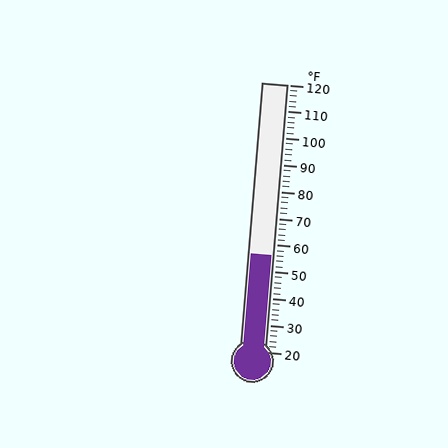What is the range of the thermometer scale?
The thermometer scale ranges from 20°F to 120°F.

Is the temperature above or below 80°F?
The temperature is below 80°F.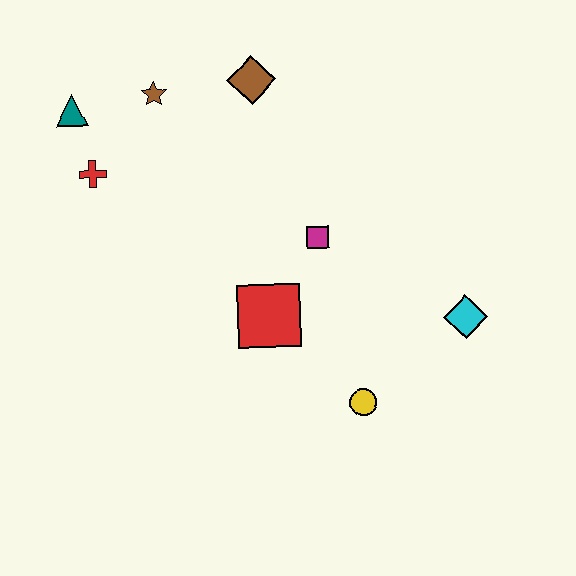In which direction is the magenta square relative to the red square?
The magenta square is above the red square.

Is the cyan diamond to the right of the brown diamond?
Yes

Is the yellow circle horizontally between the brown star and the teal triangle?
No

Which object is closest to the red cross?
The teal triangle is closest to the red cross.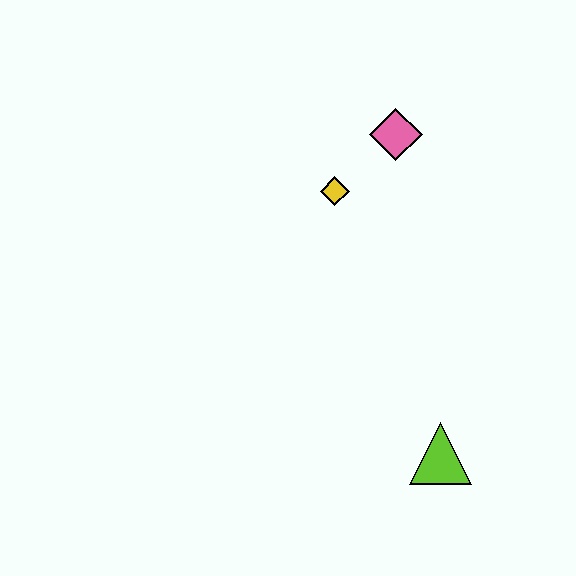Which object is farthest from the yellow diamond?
The lime triangle is farthest from the yellow diamond.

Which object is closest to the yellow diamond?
The pink diamond is closest to the yellow diamond.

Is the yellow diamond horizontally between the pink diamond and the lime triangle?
No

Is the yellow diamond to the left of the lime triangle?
Yes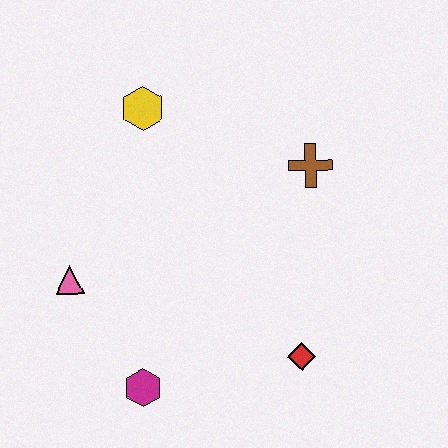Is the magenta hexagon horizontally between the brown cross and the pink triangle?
Yes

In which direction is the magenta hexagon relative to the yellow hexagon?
The magenta hexagon is below the yellow hexagon.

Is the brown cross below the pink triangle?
No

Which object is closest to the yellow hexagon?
The brown cross is closest to the yellow hexagon.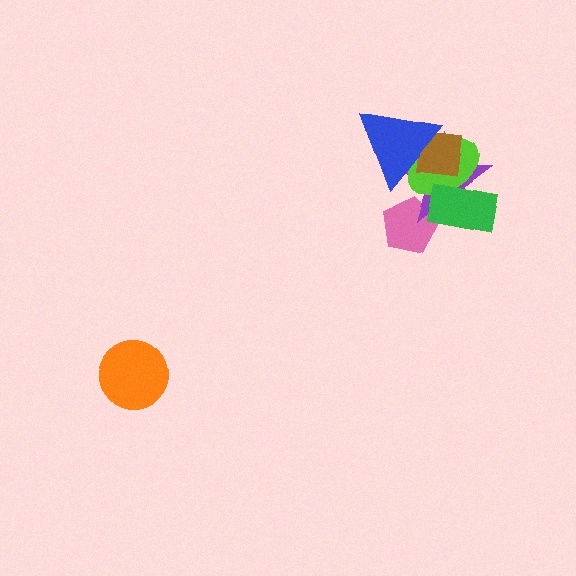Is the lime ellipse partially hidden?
Yes, it is partially covered by another shape.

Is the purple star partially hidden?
Yes, it is partially covered by another shape.